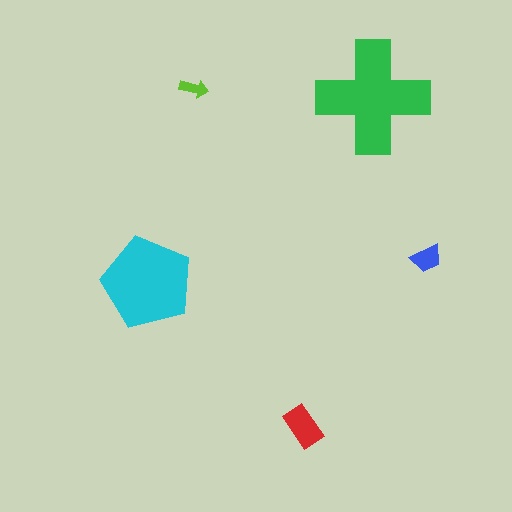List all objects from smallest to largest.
The lime arrow, the blue trapezoid, the red rectangle, the cyan pentagon, the green cross.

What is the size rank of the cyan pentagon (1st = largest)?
2nd.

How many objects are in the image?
There are 5 objects in the image.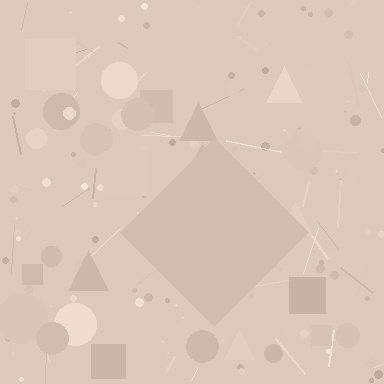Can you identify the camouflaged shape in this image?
The camouflaged shape is a diamond.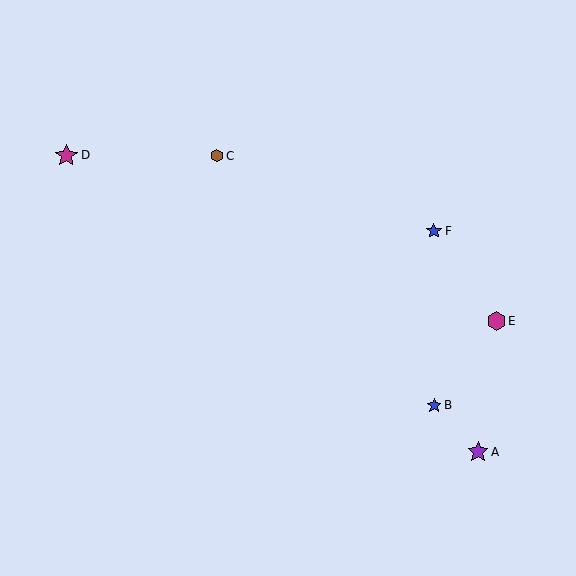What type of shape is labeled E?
Shape E is a magenta hexagon.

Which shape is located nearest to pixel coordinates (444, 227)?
The blue star (labeled F) at (434, 231) is nearest to that location.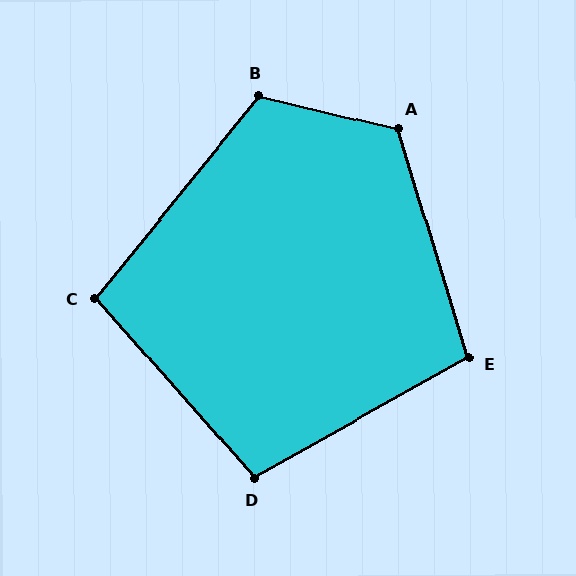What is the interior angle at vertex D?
Approximately 102 degrees (obtuse).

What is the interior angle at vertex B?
Approximately 116 degrees (obtuse).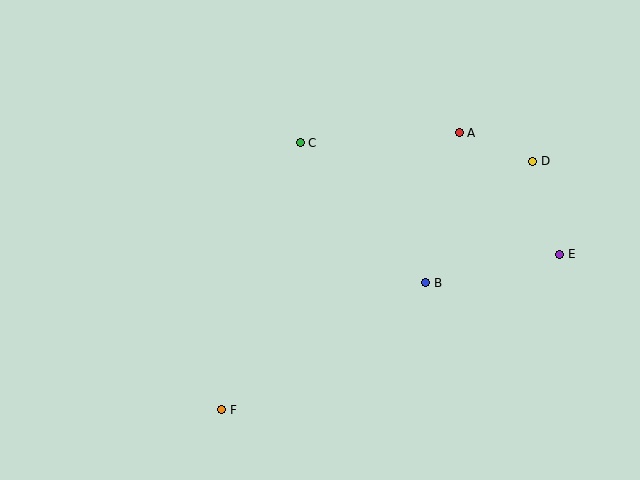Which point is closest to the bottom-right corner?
Point E is closest to the bottom-right corner.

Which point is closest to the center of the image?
Point C at (300, 143) is closest to the center.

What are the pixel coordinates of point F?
Point F is at (222, 410).